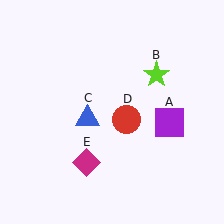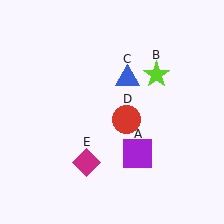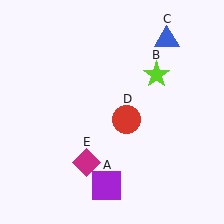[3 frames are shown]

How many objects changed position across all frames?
2 objects changed position: purple square (object A), blue triangle (object C).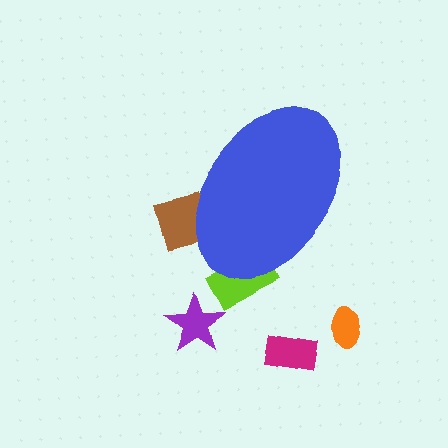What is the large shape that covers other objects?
A blue ellipse.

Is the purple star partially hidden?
No, the purple star is fully visible.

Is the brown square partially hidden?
Yes, the brown square is partially hidden behind the blue ellipse.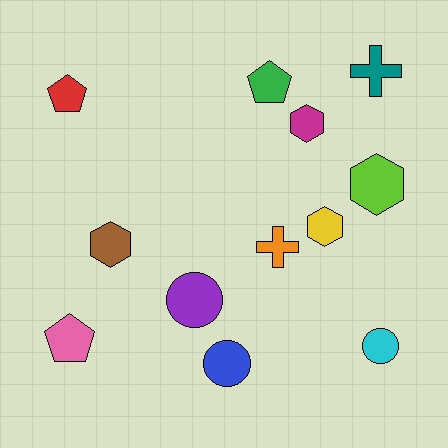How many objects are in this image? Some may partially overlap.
There are 12 objects.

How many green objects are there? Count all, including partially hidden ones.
There is 1 green object.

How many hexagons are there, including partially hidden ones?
There are 4 hexagons.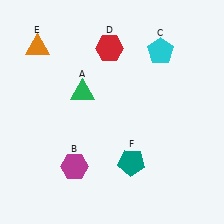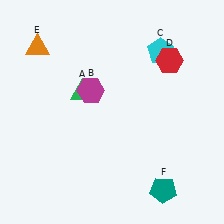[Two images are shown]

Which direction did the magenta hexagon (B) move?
The magenta hexagon (B) moved up.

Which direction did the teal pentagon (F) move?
The teal pentagon (F) moved right.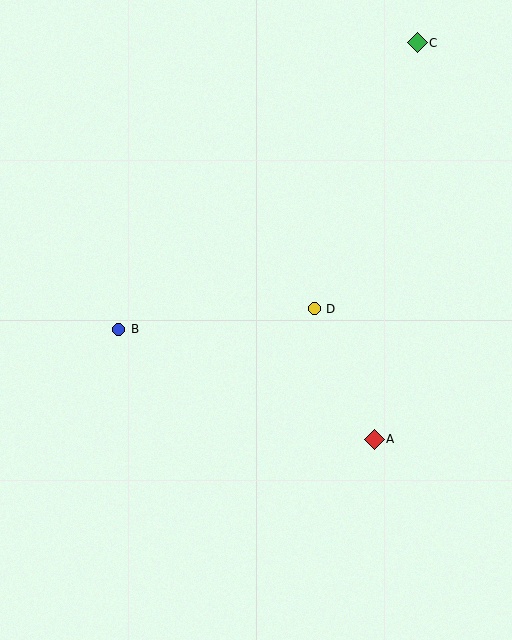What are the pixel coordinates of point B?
Point B is at (119, 329).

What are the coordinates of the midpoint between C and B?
The midpoint between C and B is at (268, 186).